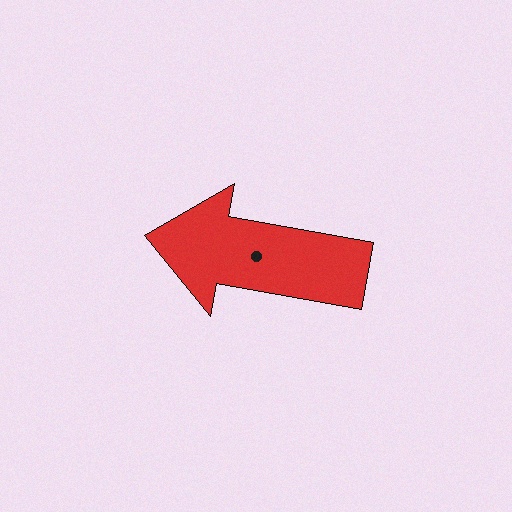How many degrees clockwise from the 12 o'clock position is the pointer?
Approximately 280 degrees.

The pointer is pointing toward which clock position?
Roughly 9 o'clock.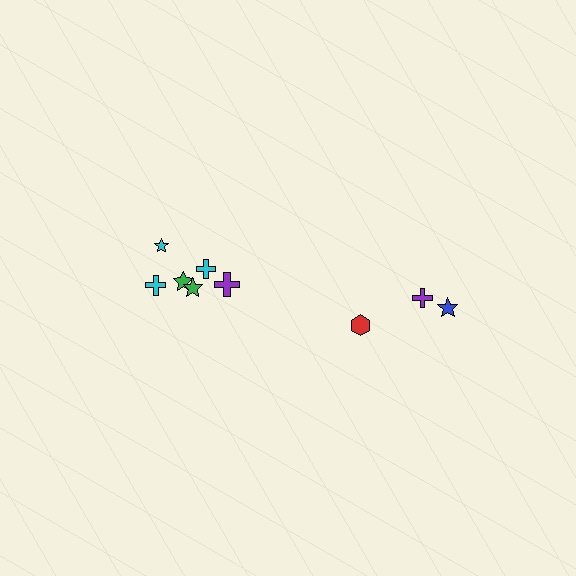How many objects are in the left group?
There are 6 objects.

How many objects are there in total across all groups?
There are 9 objects.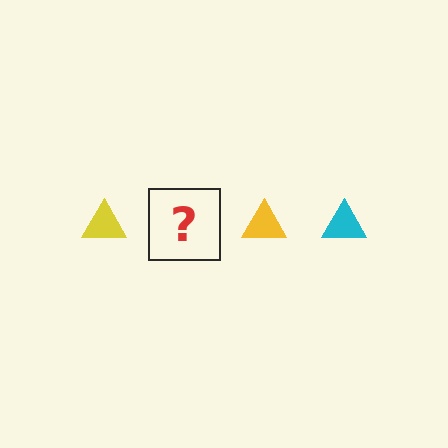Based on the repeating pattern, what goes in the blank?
The blank should be a cyan triangle.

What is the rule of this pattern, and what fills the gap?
The rule is that the pattern cycles through yellow, cyan triangles. The gap should be filled with a cyan triangle.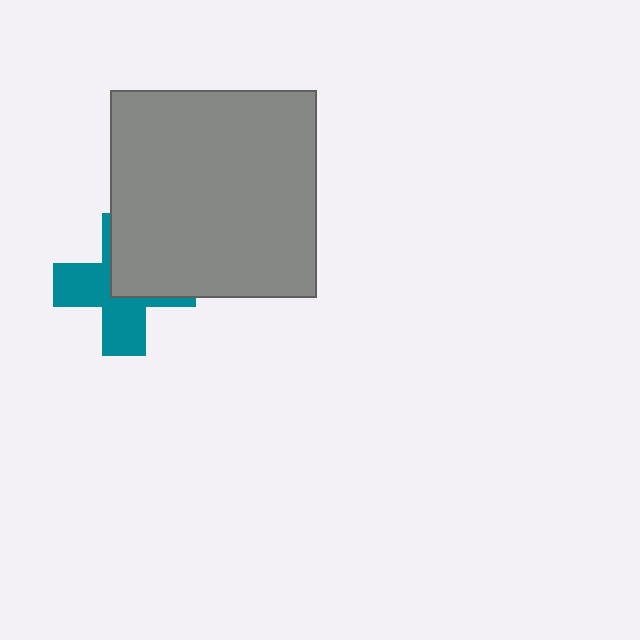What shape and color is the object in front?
The object in front is a gray square.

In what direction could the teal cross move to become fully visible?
The teal cross could move toward the lower-left. That would shift it out from behind the gray square entirely.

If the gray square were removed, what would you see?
You would see the complete teal cross.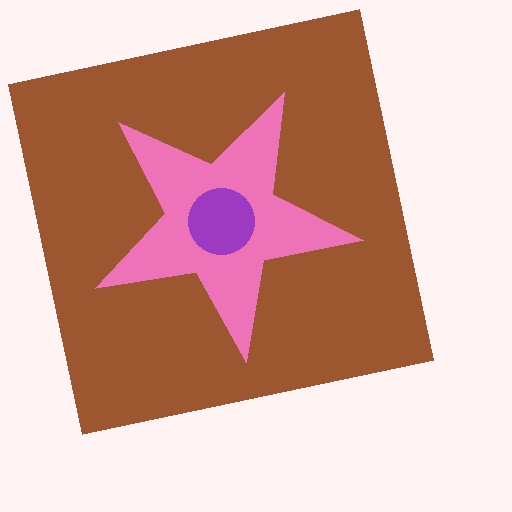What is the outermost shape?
The brown square.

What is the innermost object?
The purple circle.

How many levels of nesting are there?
3.